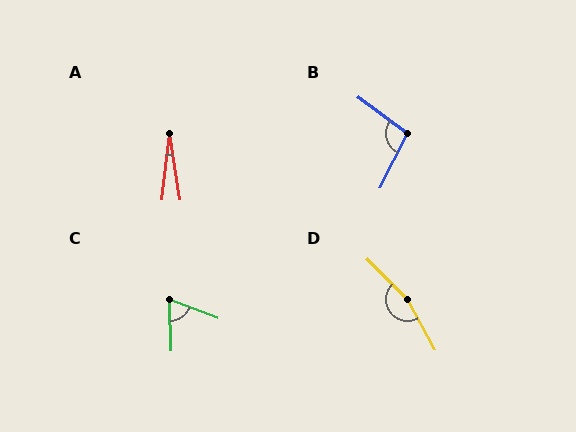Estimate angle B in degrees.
Approximately 99 degrees.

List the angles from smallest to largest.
A (15°), C (68°), B (99°), D (163°).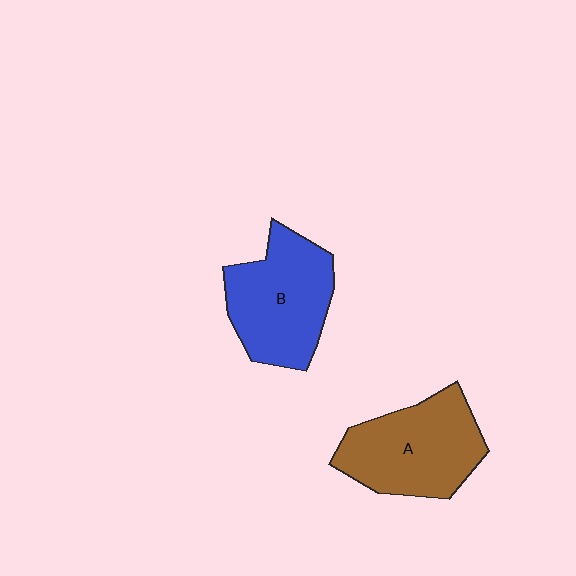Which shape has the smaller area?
Shape B (blue).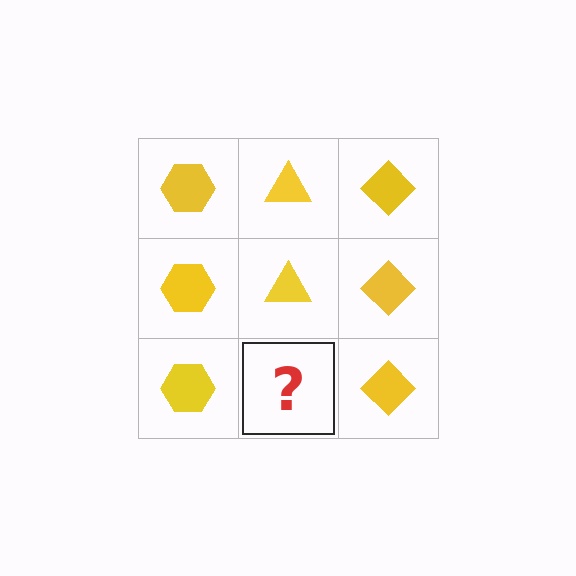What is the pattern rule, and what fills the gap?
The rule is that each column has a consistent shape. The gap should be filled with a yellow triangle.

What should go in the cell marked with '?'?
The missing cell should contain a yellow triangle.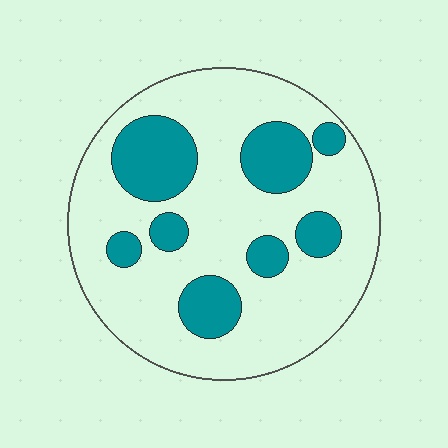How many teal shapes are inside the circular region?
8.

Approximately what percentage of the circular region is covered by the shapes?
Approximately 25%.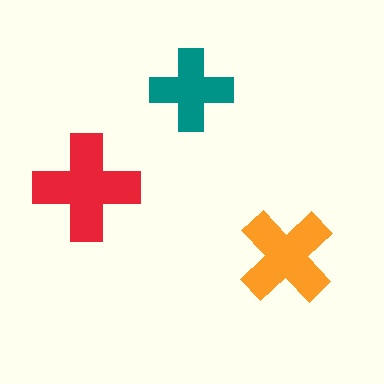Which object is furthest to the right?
The orange cross is rightmost.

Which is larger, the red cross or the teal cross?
The red one.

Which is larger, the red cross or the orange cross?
The red one.